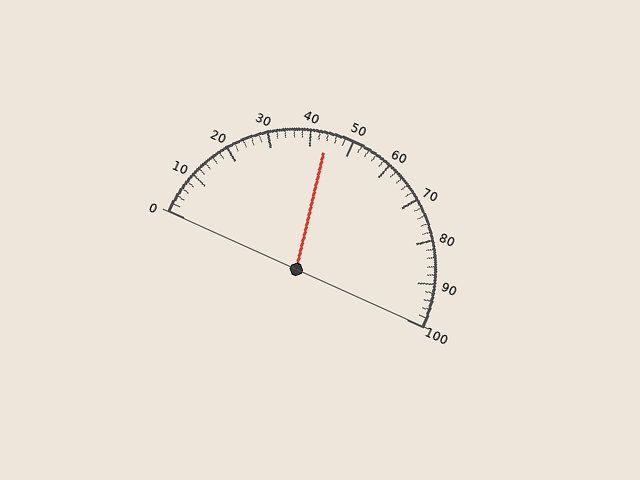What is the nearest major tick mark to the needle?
The nearest major tick mark is 40.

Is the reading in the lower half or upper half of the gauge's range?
The reading is in the lower half of the range (0 to 100).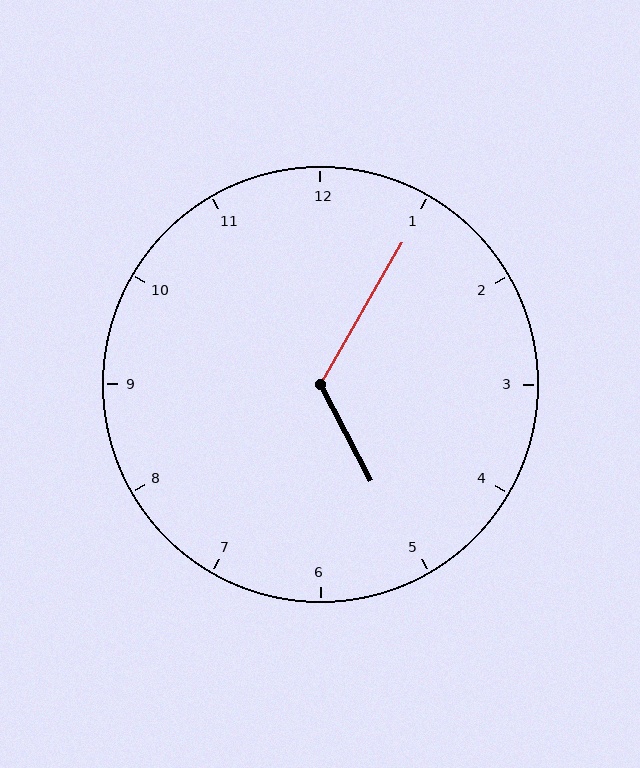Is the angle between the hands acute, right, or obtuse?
It is obtuse.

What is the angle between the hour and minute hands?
Approximately 122 degrees.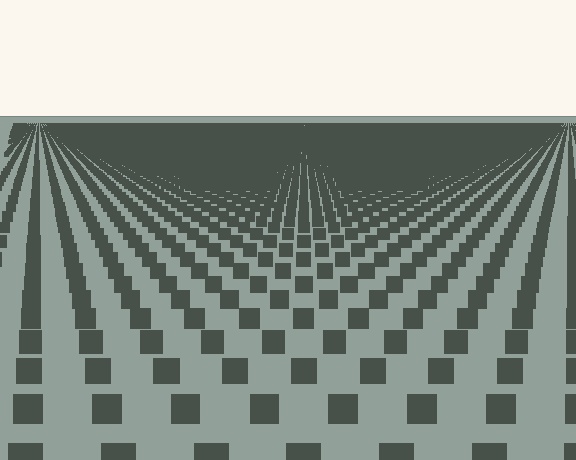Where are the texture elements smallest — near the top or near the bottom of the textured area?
Near the top.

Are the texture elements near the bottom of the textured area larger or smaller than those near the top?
Larger. Near the bottom, elements are closer to the viewer and appear at a bigger on-screen size.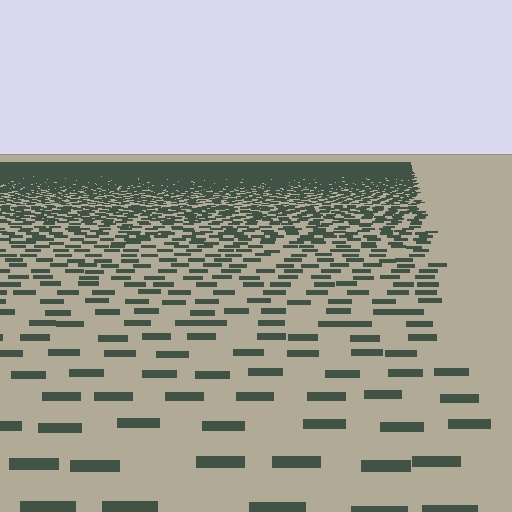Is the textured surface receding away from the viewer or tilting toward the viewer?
The surface is receding away from the viewer. Texture elements get smaller and denser toward the top.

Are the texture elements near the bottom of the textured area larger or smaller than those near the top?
Larger. Near the bottom, elements are closer to the viewer and appear at a bigger on-screen size.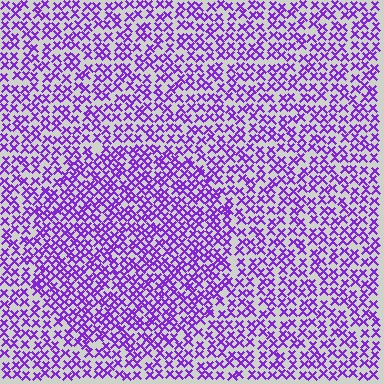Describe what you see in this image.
The image contains small purple elements arranged at two different densities. A circle-shaped region is visible where the elements are more densely packed than the surrounding area.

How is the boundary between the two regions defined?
The boundary is defined by a change in element density (approximately 1.5x ratio). All elements are the same color, size, and shape.